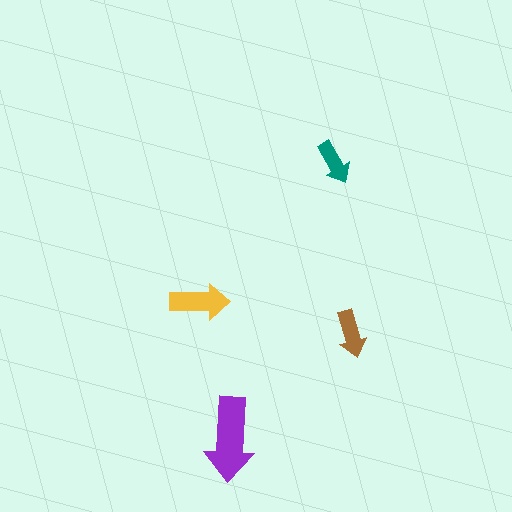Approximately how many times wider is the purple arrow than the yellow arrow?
About 1.5 times wider.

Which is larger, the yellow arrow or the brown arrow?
The yellow one.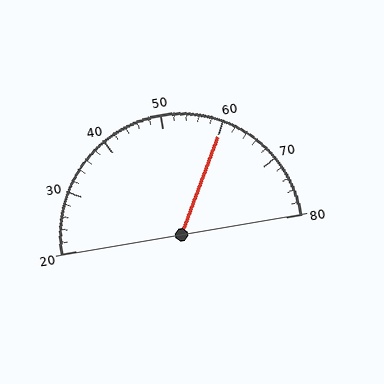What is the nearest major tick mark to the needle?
The nearest major tick mark is 60.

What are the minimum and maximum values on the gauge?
The gauge ranges from 20 to 80.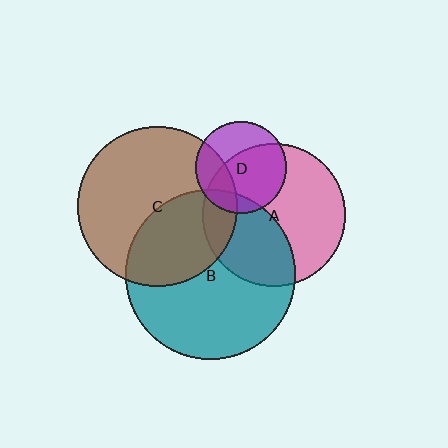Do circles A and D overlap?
Yes.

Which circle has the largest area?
Circle B (teal).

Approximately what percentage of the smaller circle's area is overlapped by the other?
Approximately 60%.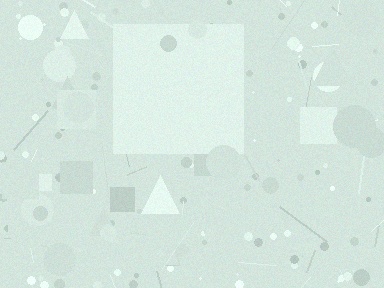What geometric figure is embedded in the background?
A square is embedded in the background.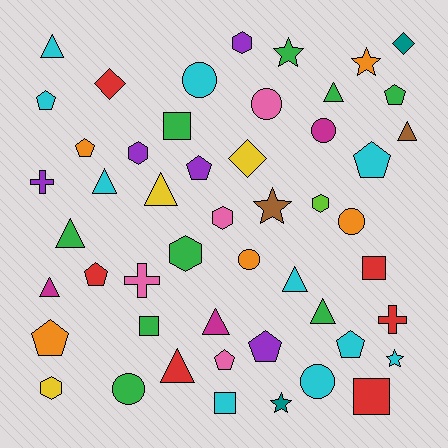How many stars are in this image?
There are 5 stars.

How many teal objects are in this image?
There are 2 teal objects.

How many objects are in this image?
There are 50 objects.